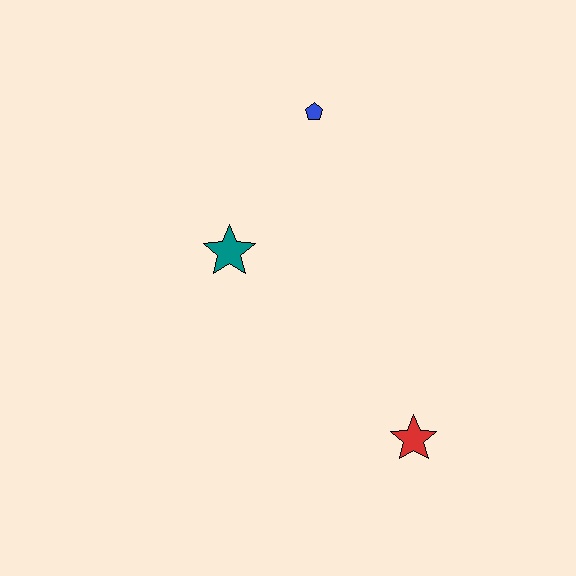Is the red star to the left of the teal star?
No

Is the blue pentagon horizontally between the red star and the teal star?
Yes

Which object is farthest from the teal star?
The red star is farthest from the teal star.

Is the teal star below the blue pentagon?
Yes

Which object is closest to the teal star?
The blue pentagon is closest to the teal star.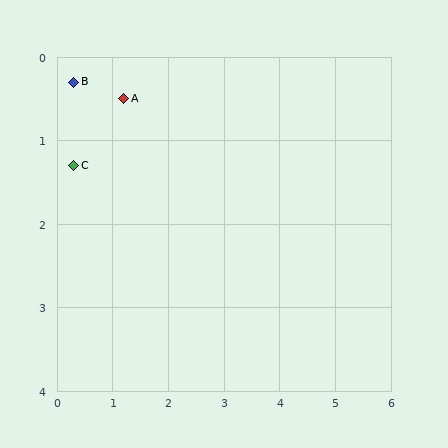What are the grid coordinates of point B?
Point B is at approximately (0.3, 0.3).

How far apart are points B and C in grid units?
Points B and C are about 1.0 grid units apart.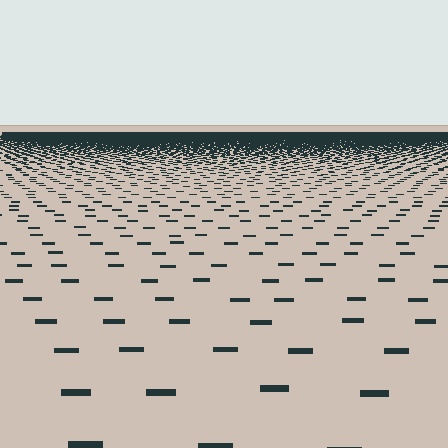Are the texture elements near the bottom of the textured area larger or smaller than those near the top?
Larger. Near the bottom, elements are closer to the viewer and appear at a bigger on-screen size.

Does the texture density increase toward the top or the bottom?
Density increases toward the top.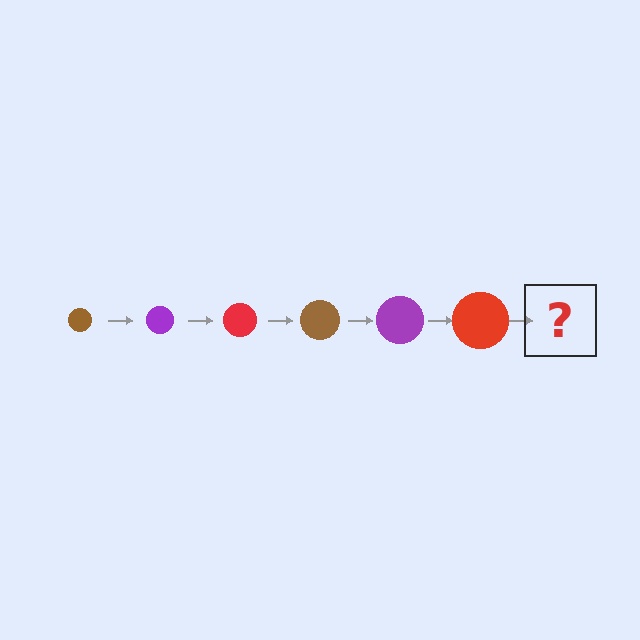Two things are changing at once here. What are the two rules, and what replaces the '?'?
The two rules are that the circle grows larger each step and the color cycles through brown, purple, and red. The '?' should be a brown circle, larger than the previous one.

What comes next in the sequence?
The next element should be a brown circle, larger than the previous one.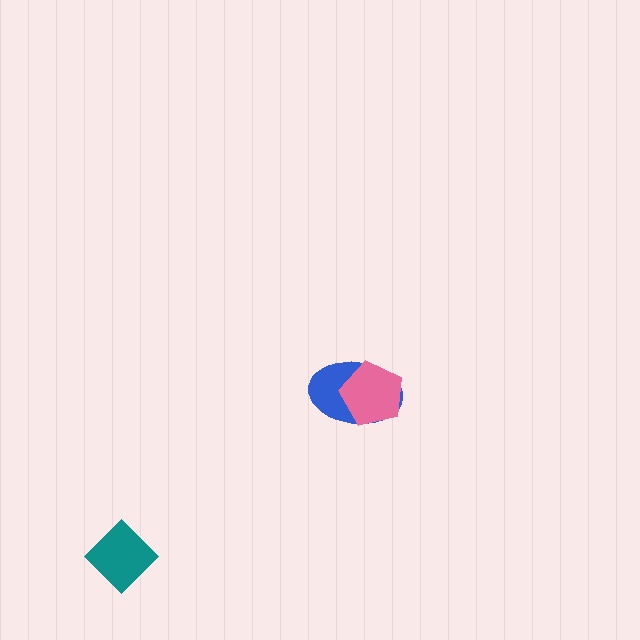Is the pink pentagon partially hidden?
No, no other shape covers it.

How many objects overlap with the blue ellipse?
1 object overlaps with the blue ellipse.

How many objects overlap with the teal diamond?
0 objects overlap with the teal diamond.